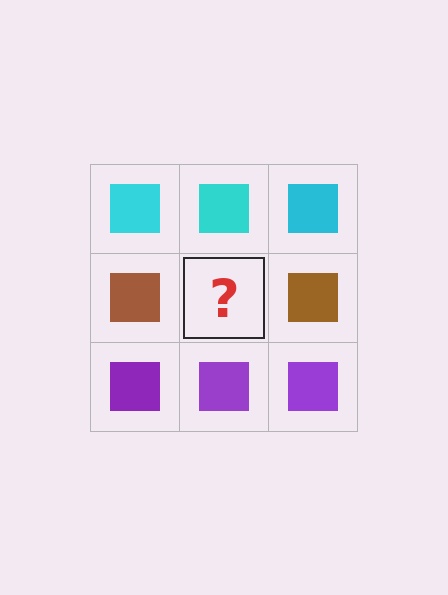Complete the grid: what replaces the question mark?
The question mark should be replaced with a brown square.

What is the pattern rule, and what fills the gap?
The rule is that each row has a consistent color. The gap should be filled with a brown square.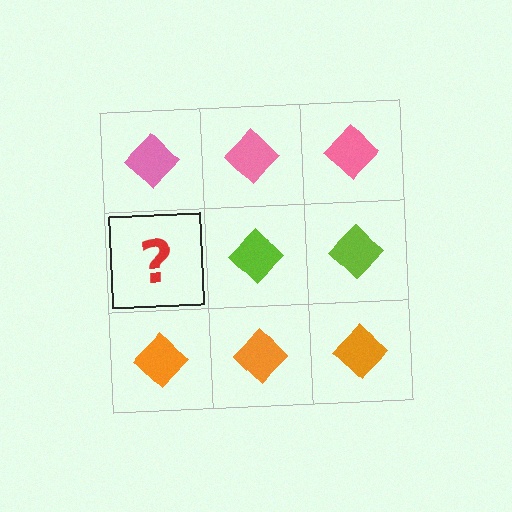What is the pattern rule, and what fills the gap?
The rule is that each row has a consistent color. The gap should be filled with a lime diamond.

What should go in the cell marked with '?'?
The missing cell should contain a lime diamond.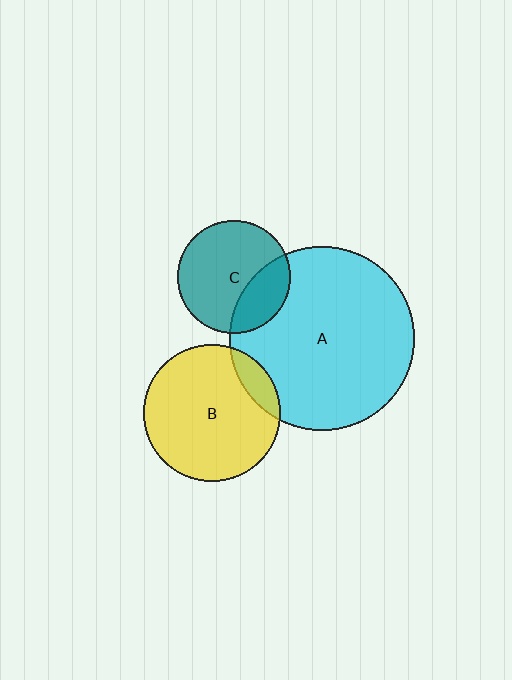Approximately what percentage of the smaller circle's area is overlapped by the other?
Approximately 30%.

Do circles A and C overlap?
Yes.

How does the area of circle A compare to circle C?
Approximately 2.7 times.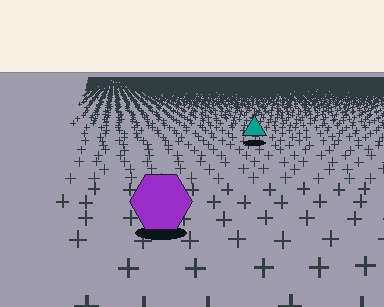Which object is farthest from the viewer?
The teal triangle is farthest from the viewer. It appears smaller and the ground texture around it is denser.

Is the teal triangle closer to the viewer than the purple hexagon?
No. The purple hexagon is closer — you can tell from the texture gradient: the ground texture is coarser near it.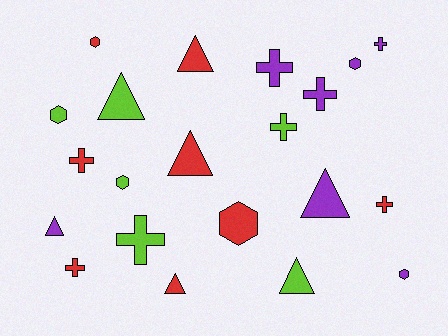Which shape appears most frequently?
Cross, with 8 objects.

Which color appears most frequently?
Red, with 8 objects.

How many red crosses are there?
There are 3 red crosses.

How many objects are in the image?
There are 21 objects.